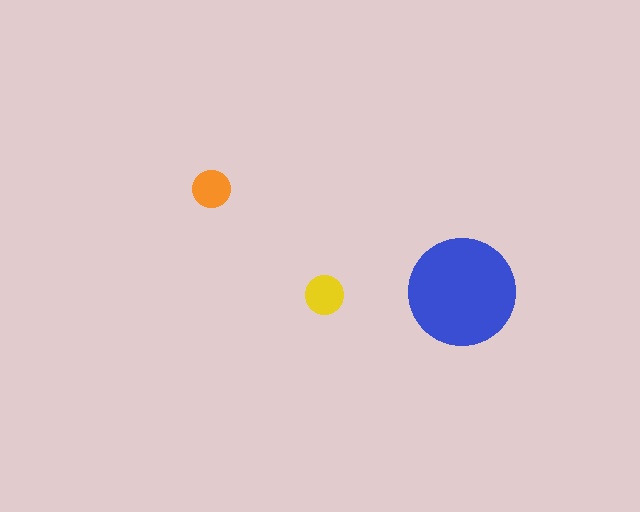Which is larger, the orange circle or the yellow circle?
The yellow one.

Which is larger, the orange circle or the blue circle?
The blue one.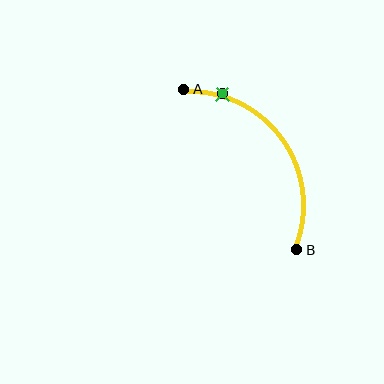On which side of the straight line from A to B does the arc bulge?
The arc bulges above and to the right of the straight line connecting A and B.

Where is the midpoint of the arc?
The arc midpoint is the point on the curve farthest from the straight line joining A and B. It sits above and to the right of that line.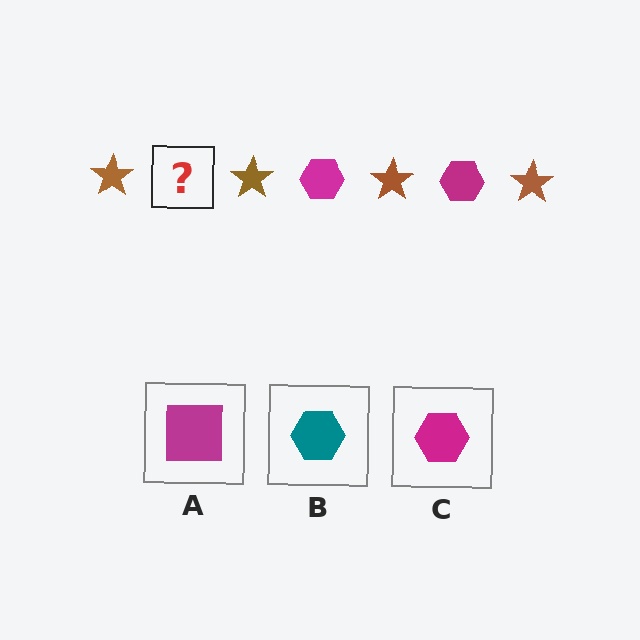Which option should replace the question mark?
Option C.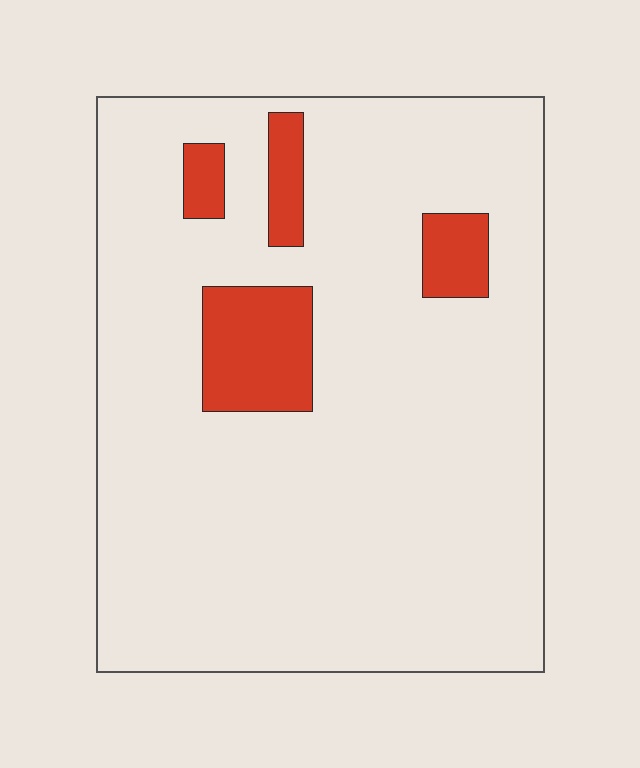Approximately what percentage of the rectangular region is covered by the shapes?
Approximately 10%.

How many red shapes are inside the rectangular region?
4.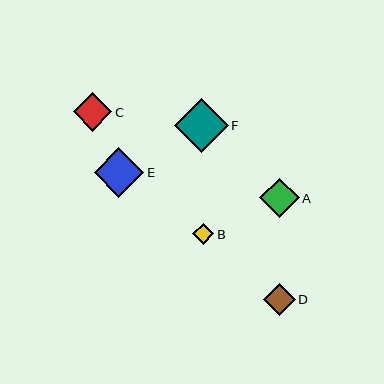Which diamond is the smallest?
Diamond B is the smallest with a size of approximately 21 pixels.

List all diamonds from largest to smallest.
From largest to smallest: F, E, A, C, D, B.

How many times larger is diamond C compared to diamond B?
Diamond C is approximately 1.8 times the size of diamond B.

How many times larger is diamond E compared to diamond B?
Diamond E is approximately 2.4 times the size of diamond B.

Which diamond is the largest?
Diamond F is the largest with a size of approximately 54 pixels.